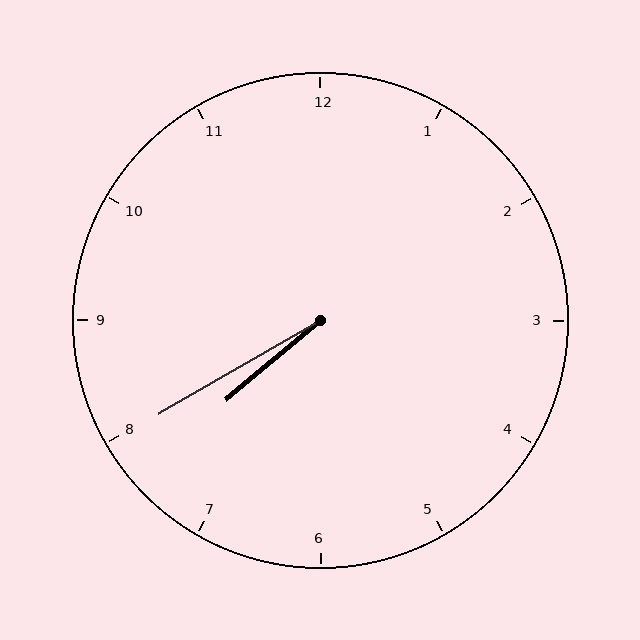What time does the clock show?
7:40.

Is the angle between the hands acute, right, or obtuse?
It is acute.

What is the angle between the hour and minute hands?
Approximately 10 degrees.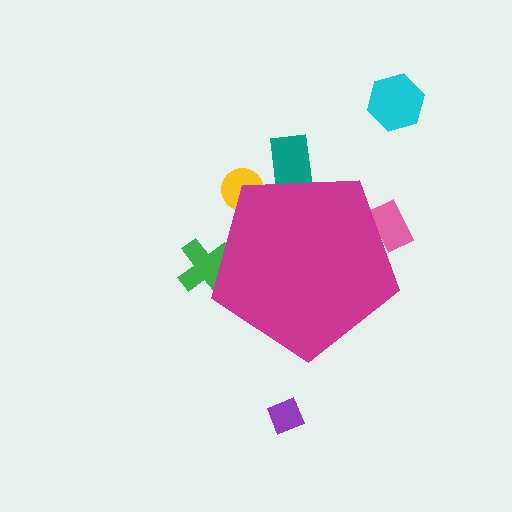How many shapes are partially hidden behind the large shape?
4 shapes are partially hidden.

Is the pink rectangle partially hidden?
Yes, the pink rectangle is partially hidden behind the magenta pentagon.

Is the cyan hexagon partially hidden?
No, the cyan hexagon is fully visible.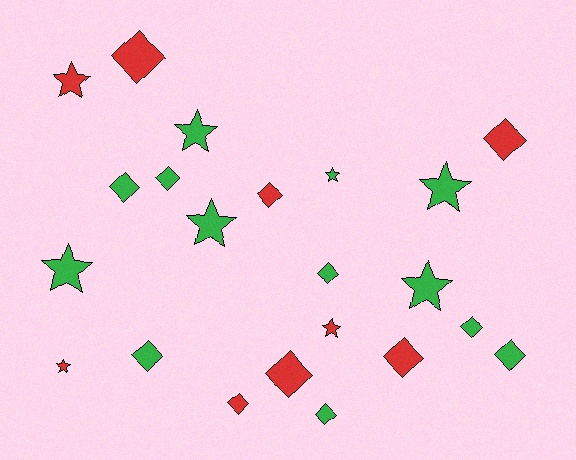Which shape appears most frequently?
Diamond, with 13 objects.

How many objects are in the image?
There are 22 objects.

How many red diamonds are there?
There are 6 red diamonds.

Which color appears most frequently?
Green, with 13 objects.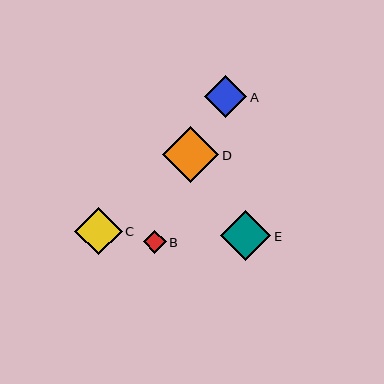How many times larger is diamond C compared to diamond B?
Diamond C is approximately 2.0 times the size of diamond B.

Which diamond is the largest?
Diamond D is the largest with a size of approximately 56 pixels.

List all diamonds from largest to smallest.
From largest to smallest: D, E, C, A, B.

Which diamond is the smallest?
Diamond B is the smallest with a size of approximately 23 pixels.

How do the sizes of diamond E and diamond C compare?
Diamond E and diamond C are approximately the same size.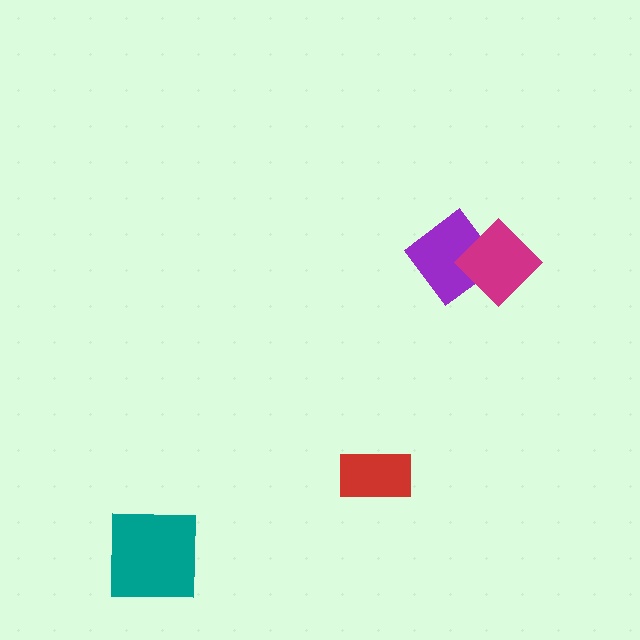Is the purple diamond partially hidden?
Yes, it is partially covered by another shape.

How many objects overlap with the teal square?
0 objects overlap with the teal square.